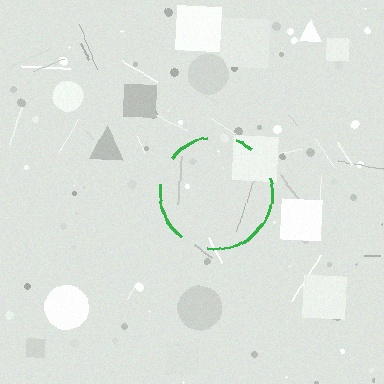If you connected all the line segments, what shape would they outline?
They would outline a circle.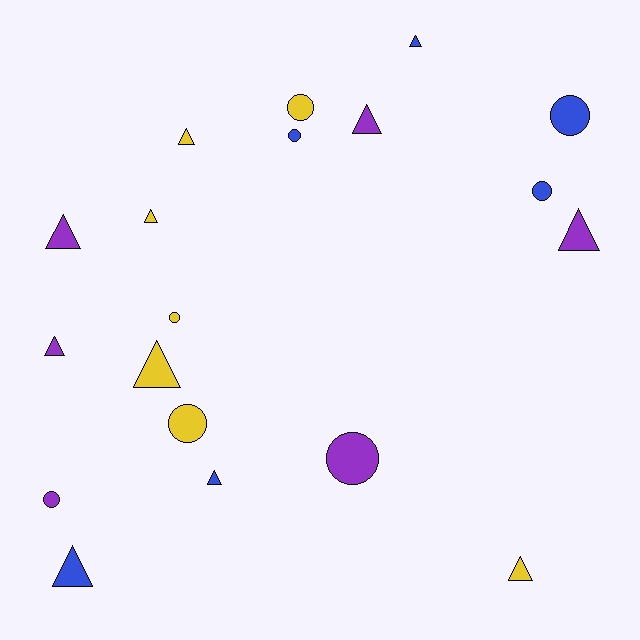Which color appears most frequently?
Yellow, with 7 objects.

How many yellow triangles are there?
There are 4 yellow triangles.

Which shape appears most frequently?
Triangle, with 11 objects.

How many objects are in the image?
There are 19 objects.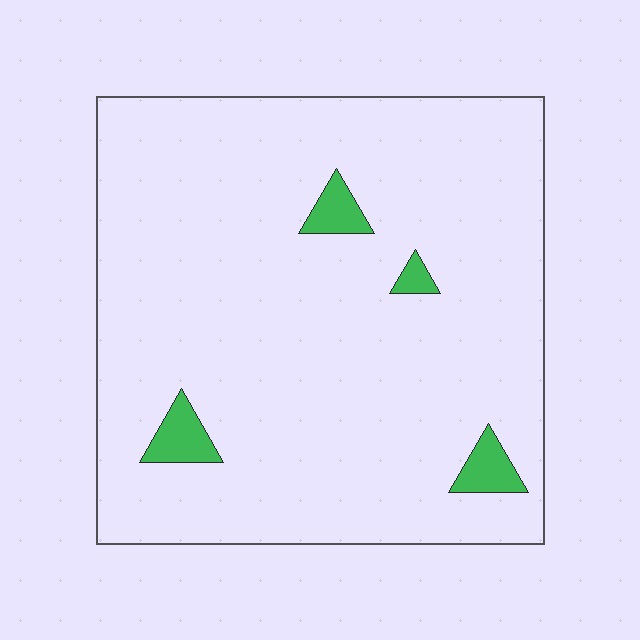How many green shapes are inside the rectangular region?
4.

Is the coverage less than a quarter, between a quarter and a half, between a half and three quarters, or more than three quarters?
Less than a quarter.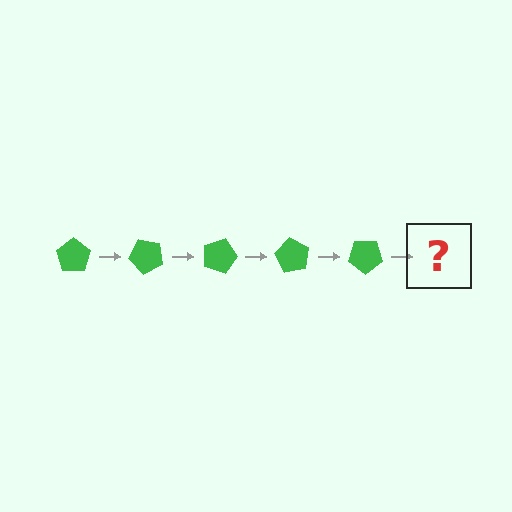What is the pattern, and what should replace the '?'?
The pattern is that the pentagon rotates 45 degrees each step. The '?' should be a green pentagon rotated 225 degrees.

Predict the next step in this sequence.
The next step is a green pentagon rotated 225 degrees.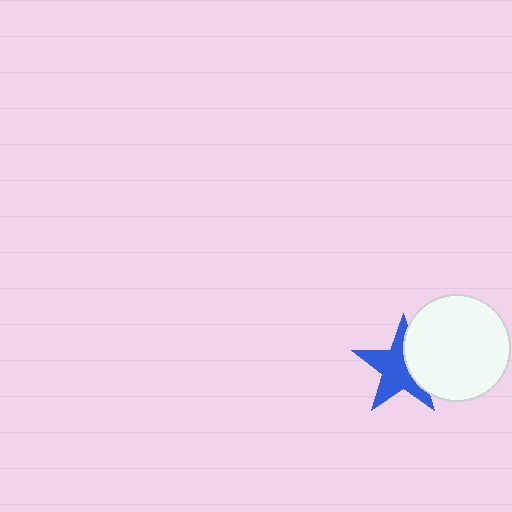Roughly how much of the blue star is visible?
Most of it is visible (roughly 66%).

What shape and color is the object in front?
The object in front is a white circle.